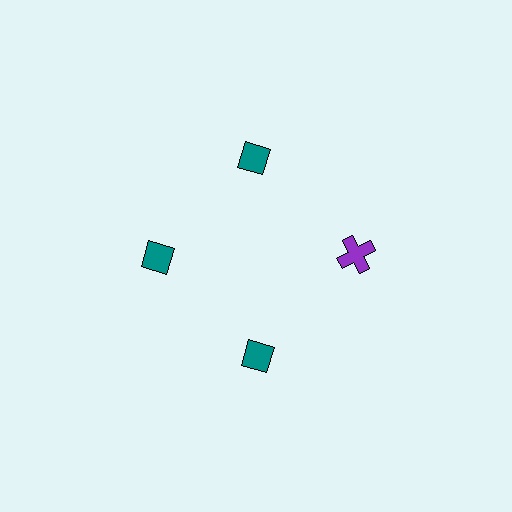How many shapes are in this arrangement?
There are 4 shapes arranged in a ring pattern.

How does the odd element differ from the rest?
It differs in both color (purple instead of teal) and shape (cross instead of diamond).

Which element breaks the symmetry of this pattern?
The purple cross at roughly the 3 o'clock position breaks the symmetry. All other shapes are teal diamonds.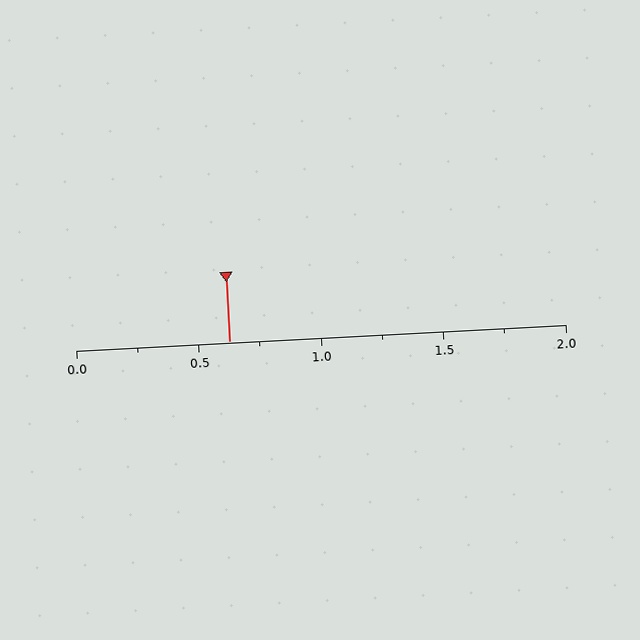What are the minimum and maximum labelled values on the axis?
The axis runs from 0.0 to 2.0.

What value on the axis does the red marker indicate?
The marker indicates approximately 0.62.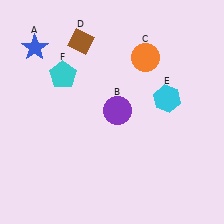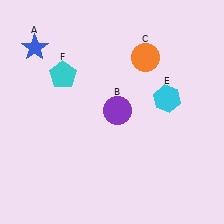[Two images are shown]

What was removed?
The brown diamond (D) was removed in Image 2.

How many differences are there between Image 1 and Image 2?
There is 1 difference between the two images.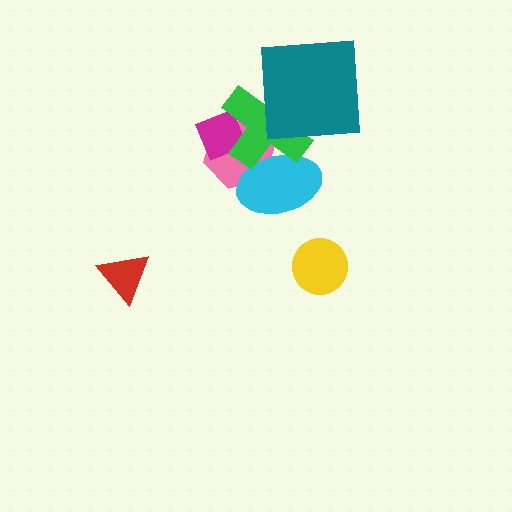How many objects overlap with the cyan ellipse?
2 objects overlap with the cyan ellipse.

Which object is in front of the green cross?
The teal square is in front of the green cross.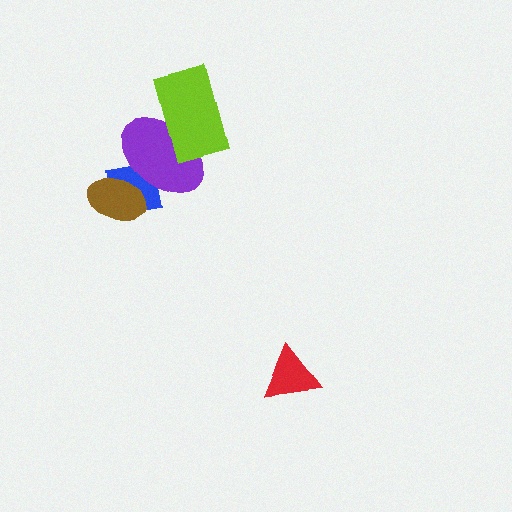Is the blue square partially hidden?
Yes, it is partially covered by another shape.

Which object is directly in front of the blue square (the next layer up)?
The purple ellipse is directly in front of the blue square.